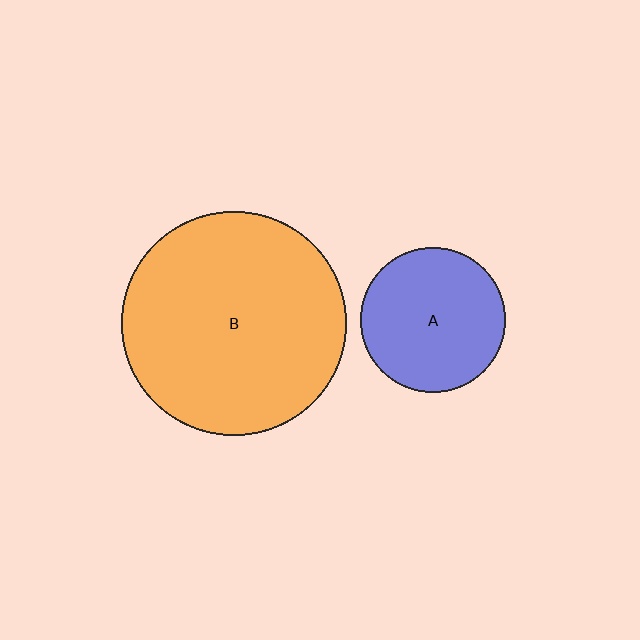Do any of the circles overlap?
No, none of the circles overlap.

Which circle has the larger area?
Circle B (orange).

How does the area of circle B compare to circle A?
Approximately 2.4 times.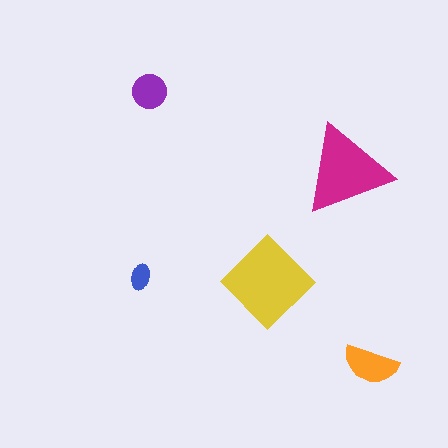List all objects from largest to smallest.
The yellow diamond, the magenta triangle, the orange semicircle, the purple circle, the blue ellipse.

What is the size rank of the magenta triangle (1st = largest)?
2nd.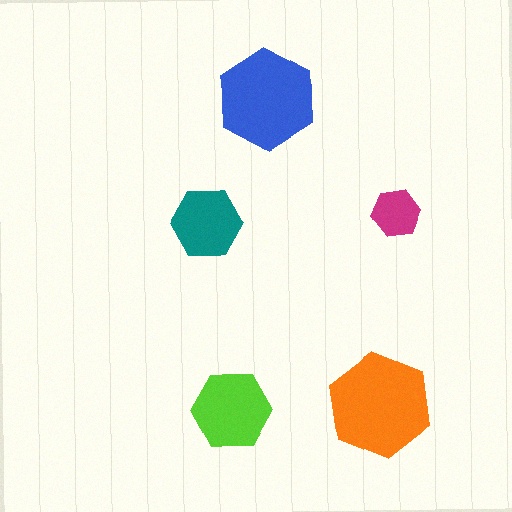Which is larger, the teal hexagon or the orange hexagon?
The orange one.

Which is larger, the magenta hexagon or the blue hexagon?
The blue one.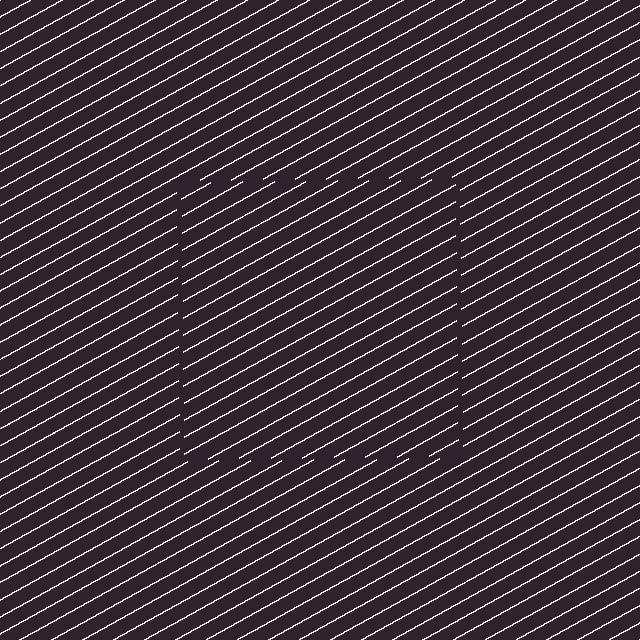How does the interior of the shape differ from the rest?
The interior of the shape contains the same grating, shifted by half a period — the contour is defined by the phase discontinuity where line-ends from the inner and outer gratings abut.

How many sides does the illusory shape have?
4 sides — the line-ends trace a square.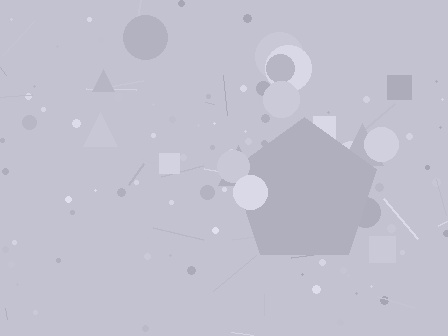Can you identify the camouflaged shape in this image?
The camouflaged shape is a pentagon.